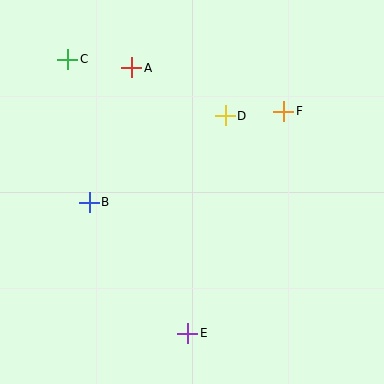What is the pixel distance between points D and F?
The distance between D and F is 59 pixels.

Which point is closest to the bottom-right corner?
Point E is closest to the bottom-right corner.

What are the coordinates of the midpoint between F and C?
The midpoint between F and C is at (176, 85).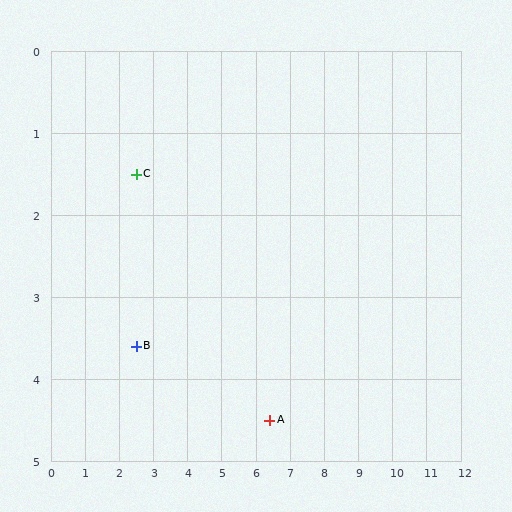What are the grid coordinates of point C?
Point C is at approximately (2.5, 1.5).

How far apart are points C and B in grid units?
Points C and B are about 2.1 grid units apart.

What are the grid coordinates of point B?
Point B is at approximately (2.5, 3.6).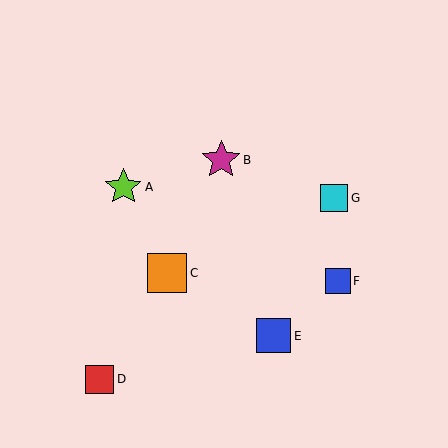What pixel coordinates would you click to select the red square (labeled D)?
Click at (99, 379) to select the red square D.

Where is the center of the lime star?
The center of the lime star is at (123, 187).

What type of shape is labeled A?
Shape A is a lime star.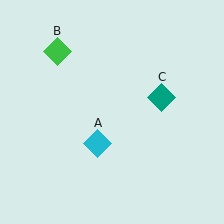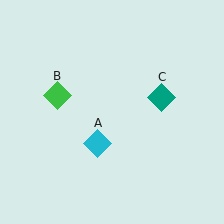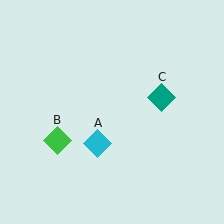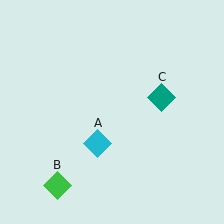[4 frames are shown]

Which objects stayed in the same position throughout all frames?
Cyan diamond (object A) and teal diamond (object C) remained stationary.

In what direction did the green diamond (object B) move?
The green diamond (object B) moved down.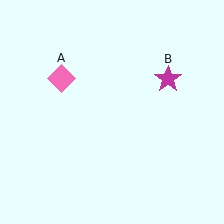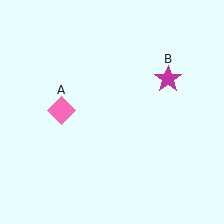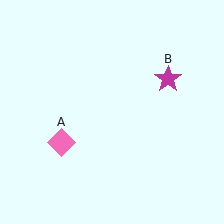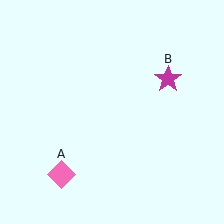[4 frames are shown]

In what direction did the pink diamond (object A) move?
The pink diamond (object A) moved down.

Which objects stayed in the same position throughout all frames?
Magenta star (object B) remained stationary.